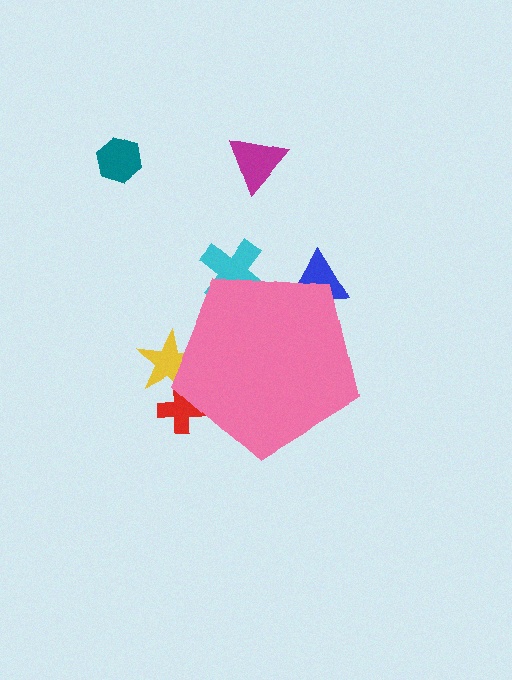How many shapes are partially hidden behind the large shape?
4 shapes are partially hidden.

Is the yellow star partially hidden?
Yes, the yellow star is partially hidden behind the pink pentagon.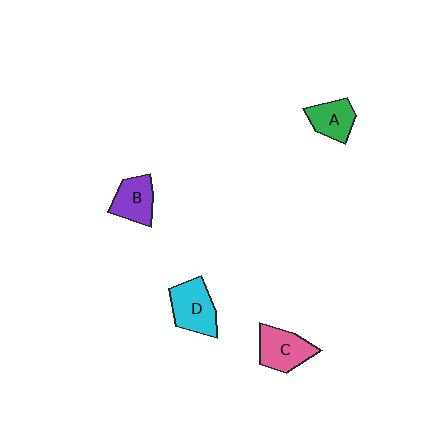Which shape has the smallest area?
Shape A (green).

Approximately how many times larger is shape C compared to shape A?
Approximately 1.3 times.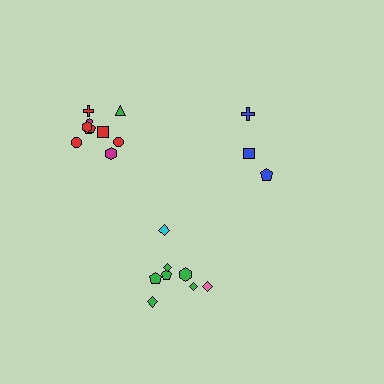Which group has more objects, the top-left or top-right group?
The top-left group.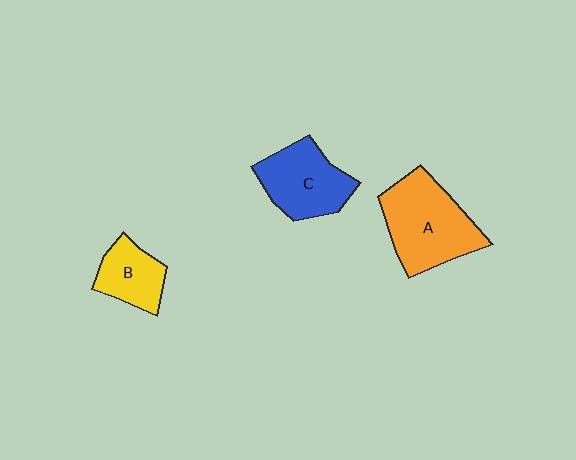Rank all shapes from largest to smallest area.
From largest to smallest: A (orange), C (blue), B (yellow).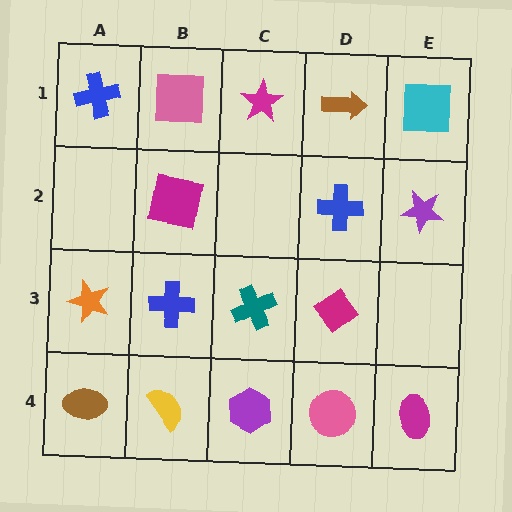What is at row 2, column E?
A purple star.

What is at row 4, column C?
A purple hexagon.